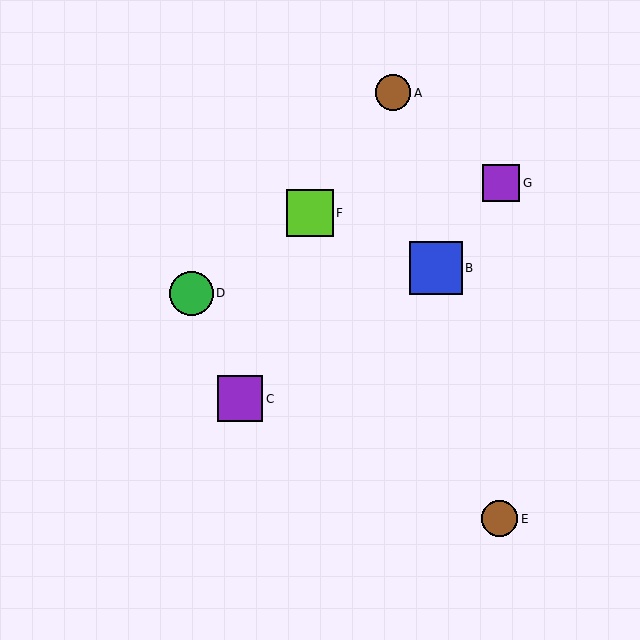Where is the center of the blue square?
The center of the blue square is at (436, 268).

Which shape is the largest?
The blue square (labeled B) is the largest.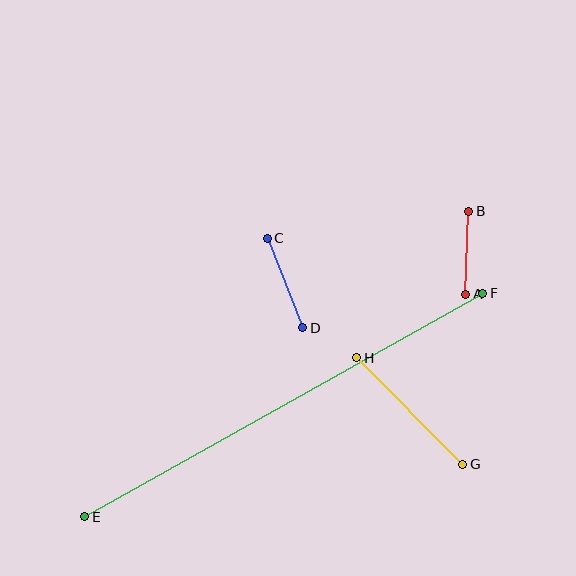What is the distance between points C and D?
The distance is approximately 96 pixels.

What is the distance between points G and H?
The distance is approximately 150 pixels.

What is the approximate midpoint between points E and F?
The midpoint is at approximately (284, 405) pixels.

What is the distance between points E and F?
The distance is approximately 457 pixels.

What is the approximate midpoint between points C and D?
The midpoint is at approximately (285, 283) pixels.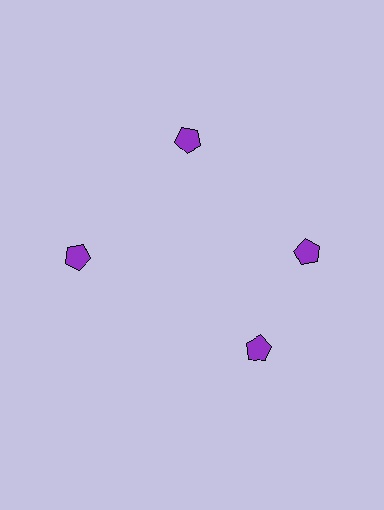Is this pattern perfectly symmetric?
No. The 4 purple pentagons are arranged in a ring, but one element near the 6 o'clock position is rotated out of alignment along the ring, breaking the 4-fold rotational symmetry.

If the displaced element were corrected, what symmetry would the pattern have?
It would have 4-fold rotational symmetry — the pattern would map onto itself every 90 degrees.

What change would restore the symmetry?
The symmetry would be restored by rotating it back into even spacing with its neighbors so that all 4 pentagons sit at equal angles and equal distance from the center.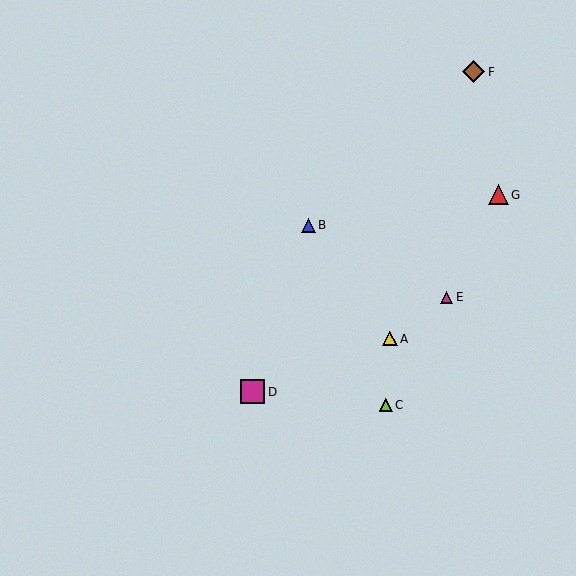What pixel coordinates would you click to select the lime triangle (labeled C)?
Click at (386, 405) to select the lime triangle C.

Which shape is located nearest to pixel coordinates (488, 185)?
The red triangle (labeled G) at (499, 195) is nearest to that location.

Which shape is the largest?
The magenta square (labeled D) is the largest.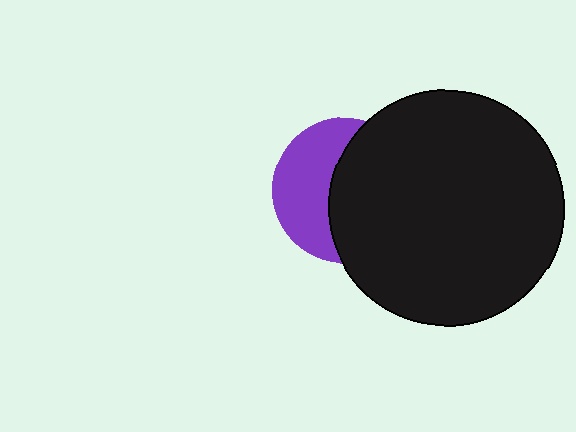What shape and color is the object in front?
The object in front is a black circle.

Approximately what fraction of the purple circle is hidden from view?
Roughly 56% of the purple circle is hidden behind the black circle.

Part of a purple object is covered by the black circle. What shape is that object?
It is a circle.